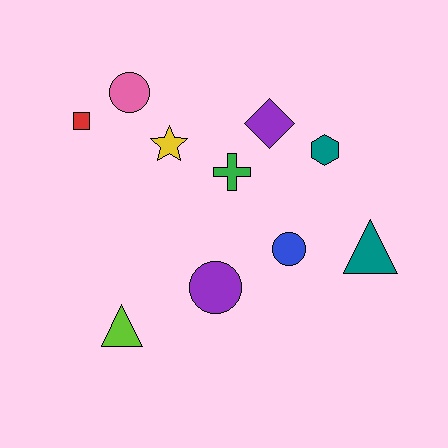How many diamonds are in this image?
There is 1 diamond.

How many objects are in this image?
There are 10 objects.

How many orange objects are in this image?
There are no orange objects.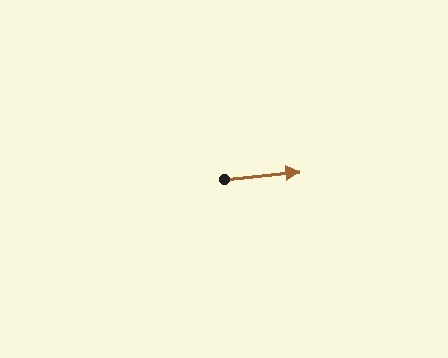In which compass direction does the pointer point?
East.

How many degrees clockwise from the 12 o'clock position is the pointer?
Approximately 84 degrees.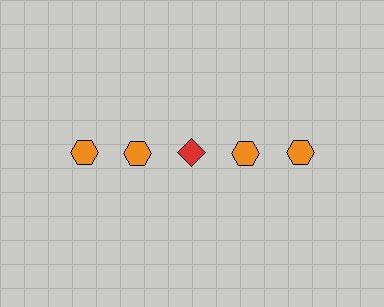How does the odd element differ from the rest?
It differs in both color (red instead of orange) and shape (diamond instead of hexagon).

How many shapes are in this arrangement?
There are 5 shapes arranged in a grid pattern.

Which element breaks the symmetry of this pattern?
The red diamond in the top row, center column breaks the symmetry. All other shapes are orange hexagons.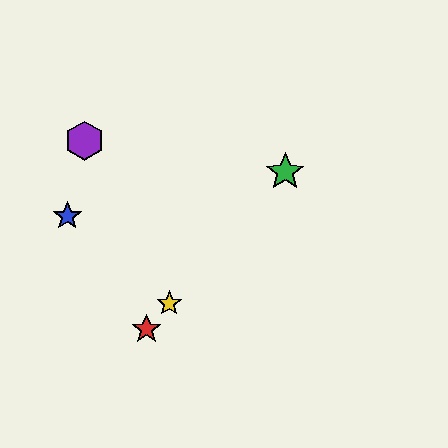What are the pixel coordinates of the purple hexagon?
The purple hexagon is at (84, 141).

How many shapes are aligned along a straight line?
3 shapes (the red star, the green star, the yellow star) are aligned along a straight line.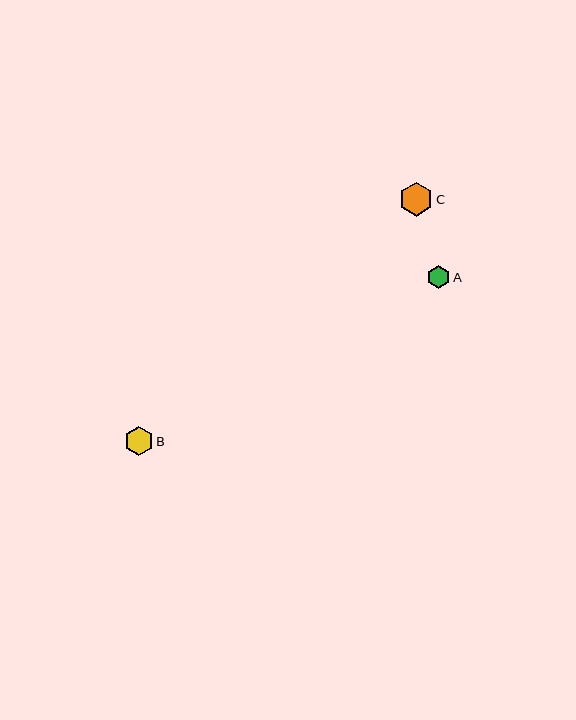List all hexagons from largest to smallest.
From largest to smallest: C, B, A.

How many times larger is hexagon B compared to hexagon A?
Hexagon B is approximately 1.3 times the size of hexagon A.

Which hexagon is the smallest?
Hexagon A is the smallest with a size of approximately 23 pixels.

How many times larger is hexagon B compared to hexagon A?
Hexagon B is approximately 1.3 times the size of hexagon A.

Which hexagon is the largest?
Hexagon C is the largest with a size of approximately 34 pixels.